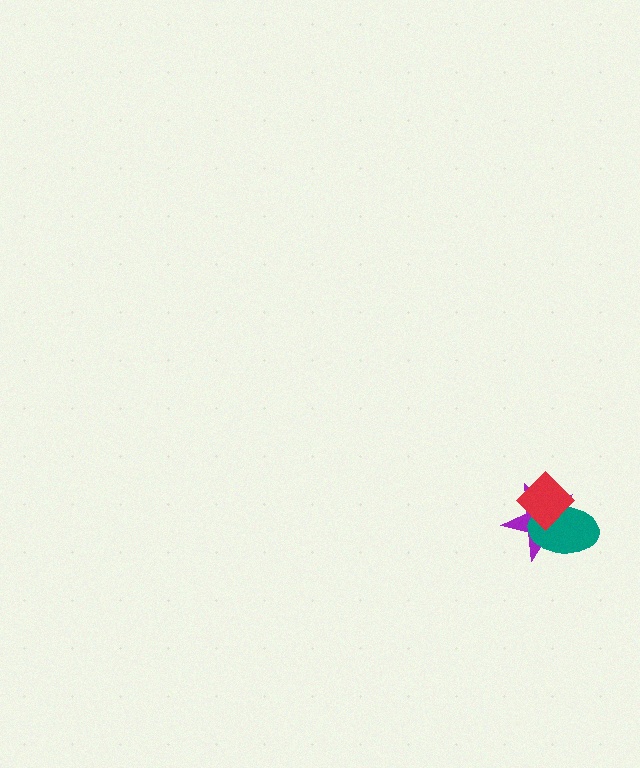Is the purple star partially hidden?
Yes, it is partially covered by another shape.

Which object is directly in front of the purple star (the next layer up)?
The teal ellipse is directly in front of the purple star.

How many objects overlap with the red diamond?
2 objects overlap with the red diamond.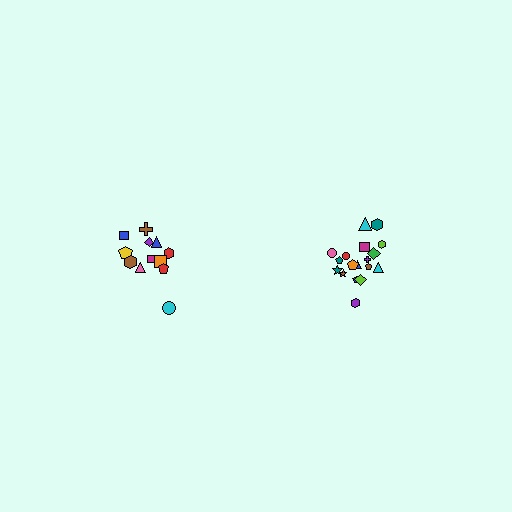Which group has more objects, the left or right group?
The right group.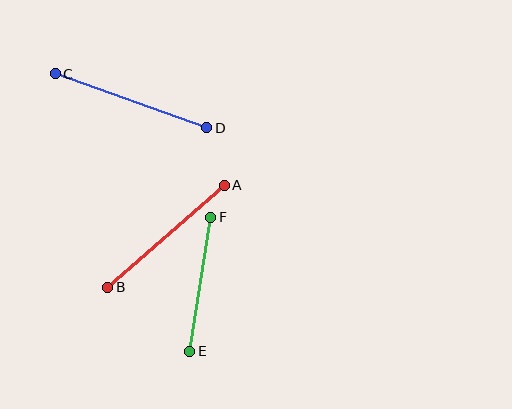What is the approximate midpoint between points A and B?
The midpoint is at approximately (166, 236) pixels.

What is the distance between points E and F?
The distance is approximately 136 pixels.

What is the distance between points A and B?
The distance is approximately 155 pixels.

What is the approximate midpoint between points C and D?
The midpoint is at approximately (131, 101) pixels.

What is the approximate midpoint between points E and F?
The midpoint is at approximately (200, 284) pixels.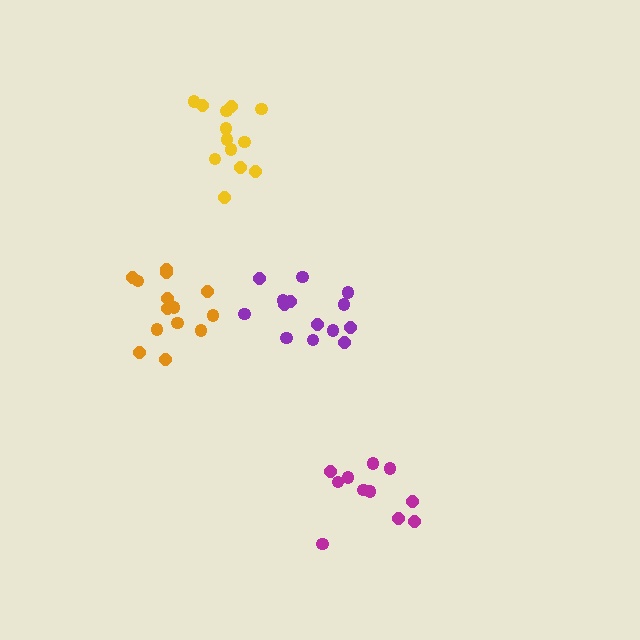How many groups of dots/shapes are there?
There are 4 groups.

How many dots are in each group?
Group 1: 11 dots, Group 2: 14 dots, Group 3: 13 dots, Group 4: 14 dots (52 total).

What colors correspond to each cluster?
The clusters are colored: magenta, orange, yellow, purple.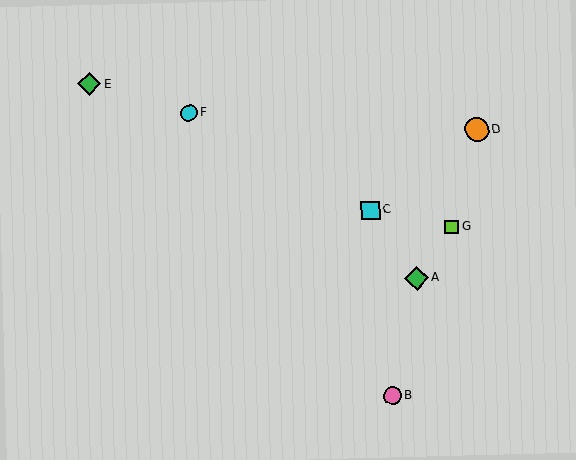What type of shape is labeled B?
Shape B is a pink circle.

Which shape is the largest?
The orange circle (labeled D) is the largest.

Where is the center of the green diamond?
The center of the green diamond is at (89, 84).